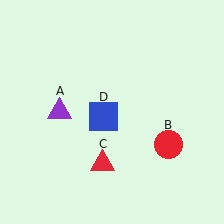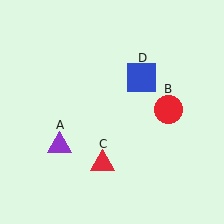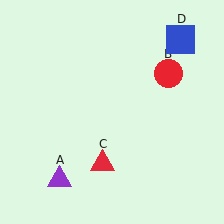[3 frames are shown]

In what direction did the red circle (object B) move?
The red circle (object B) moved up.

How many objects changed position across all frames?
3 objects changed position: purple triangle (object A), red circle (object B), blue square (object D).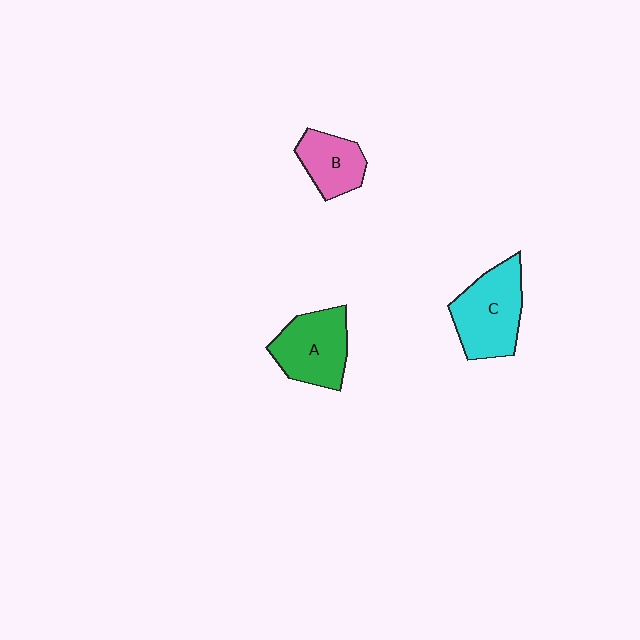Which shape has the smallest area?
Shape B (pink).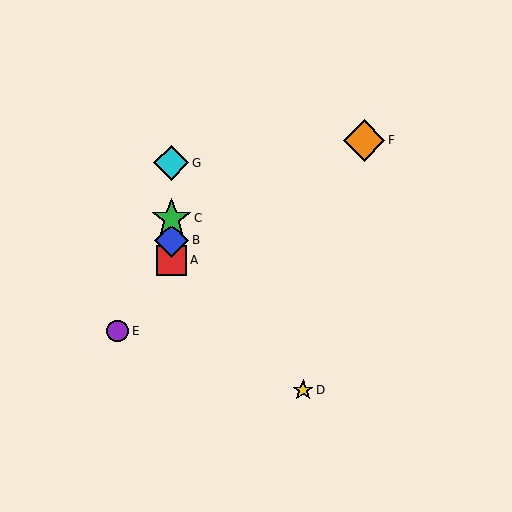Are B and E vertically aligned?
No, B is at x≈171 and E is at x≈118.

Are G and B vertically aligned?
Yes, both are at x≈171.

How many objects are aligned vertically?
4 objects (A, B, C, G) are aligned vertically.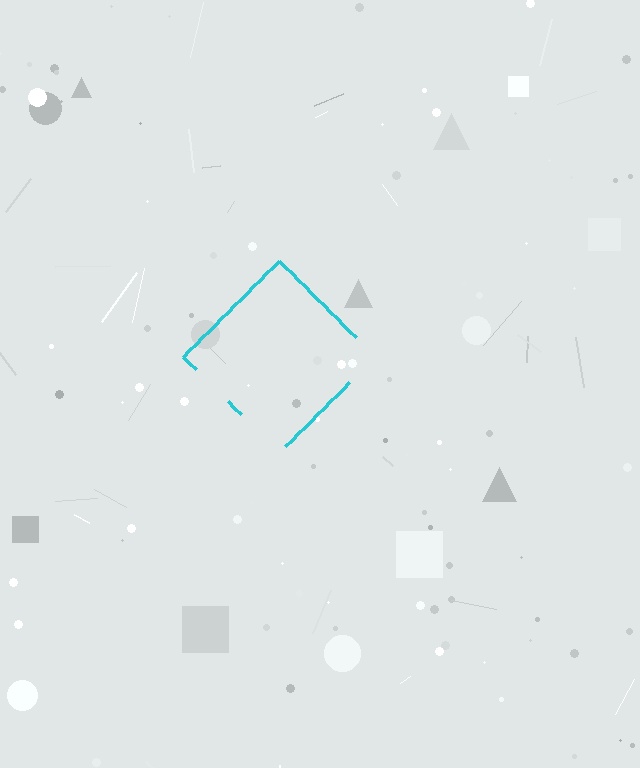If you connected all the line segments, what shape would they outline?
They would outline a diamond.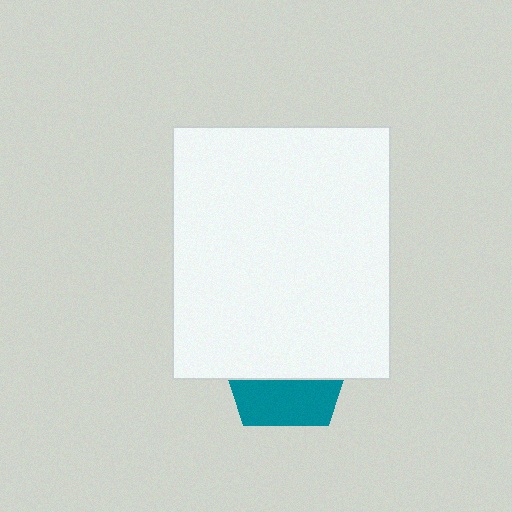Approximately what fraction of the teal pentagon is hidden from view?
Roughly 63% of the teal pentagon is hidden behind the white rectangle.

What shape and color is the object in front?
The object in front is a white rectangle.